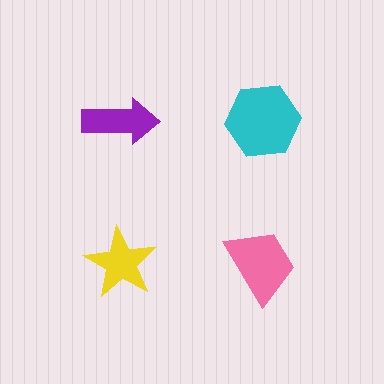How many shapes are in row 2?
2 shapes.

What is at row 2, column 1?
A yellow star.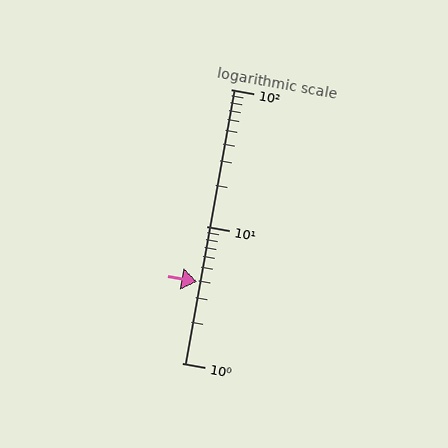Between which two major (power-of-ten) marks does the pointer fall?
The pointer is between 1 and 10.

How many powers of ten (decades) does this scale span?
The scale spans 2 decades, from 1 to 100.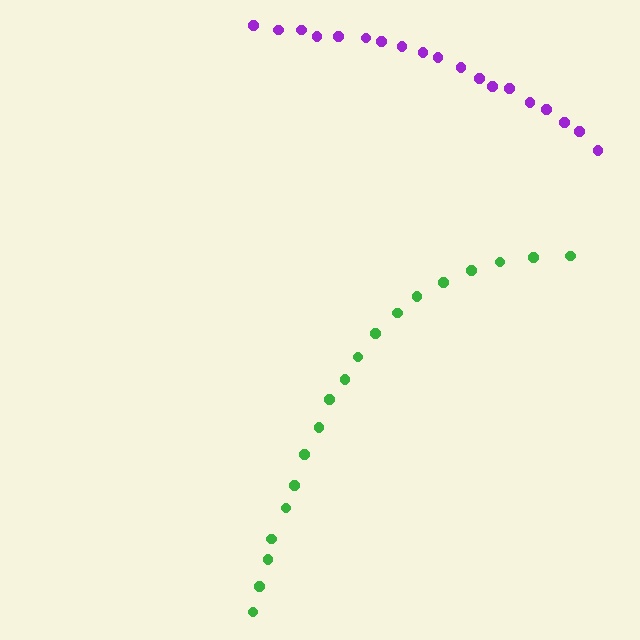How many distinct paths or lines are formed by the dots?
There are 2 distinct paths.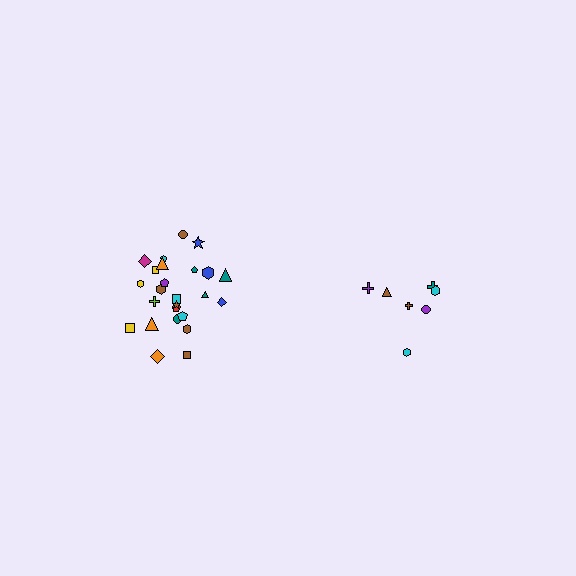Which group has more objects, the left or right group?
The left group.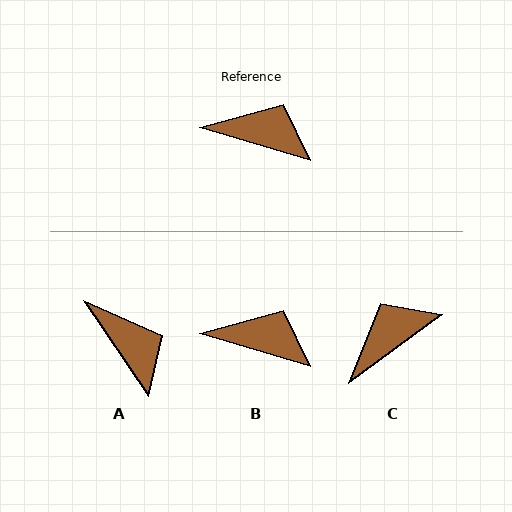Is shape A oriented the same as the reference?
No, it is off by about 39 degrees.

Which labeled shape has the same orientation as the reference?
B.